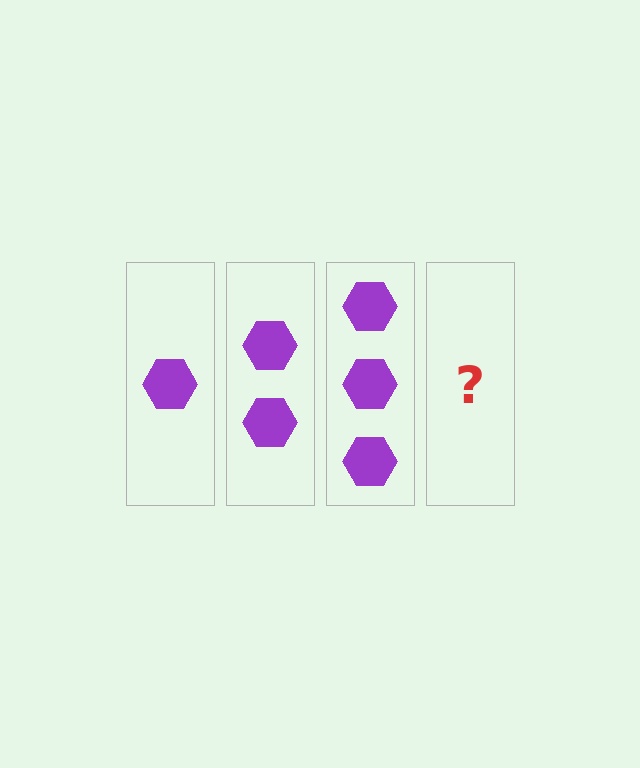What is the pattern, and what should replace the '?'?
The pattern is that each step adds one more hexagon. The '?' should be 4 hexagons.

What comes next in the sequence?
The next element should be 4 hexagons.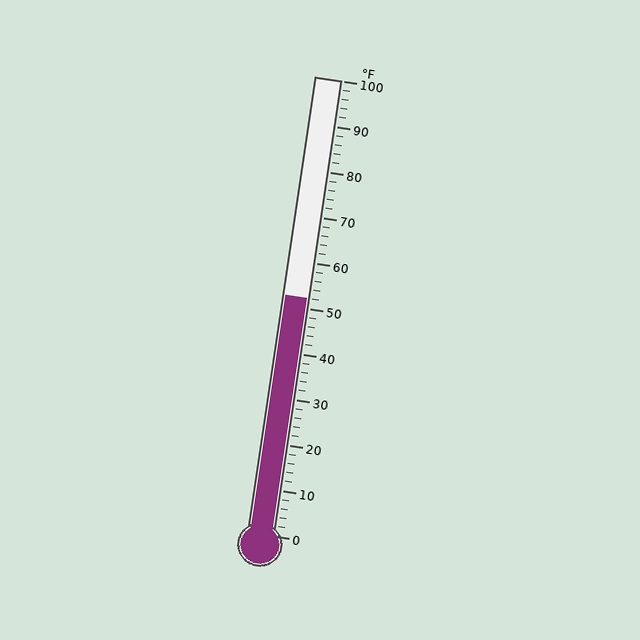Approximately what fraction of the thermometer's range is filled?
The thermometer is filled to approximately 50% of its range.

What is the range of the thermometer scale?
The thermometer scale ranges from 0°F to 100°F.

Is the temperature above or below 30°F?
The temperature is above 30°F.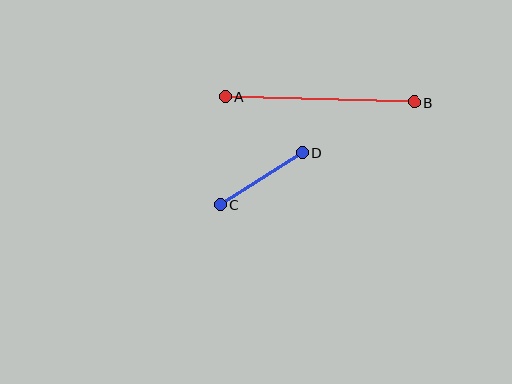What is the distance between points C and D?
The distance is approximately 97 pixels.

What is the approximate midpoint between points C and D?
The midpoint is at approximately (261, 179) pixels.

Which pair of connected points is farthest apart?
Points A and B are farthest apart.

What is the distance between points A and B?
The distance is approximately 189 pixels.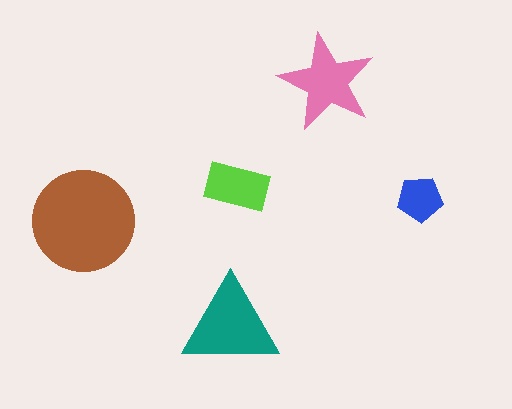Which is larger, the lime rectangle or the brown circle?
The brown circle.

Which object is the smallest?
The blue pentagon.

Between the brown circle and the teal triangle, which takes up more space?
The brown circle.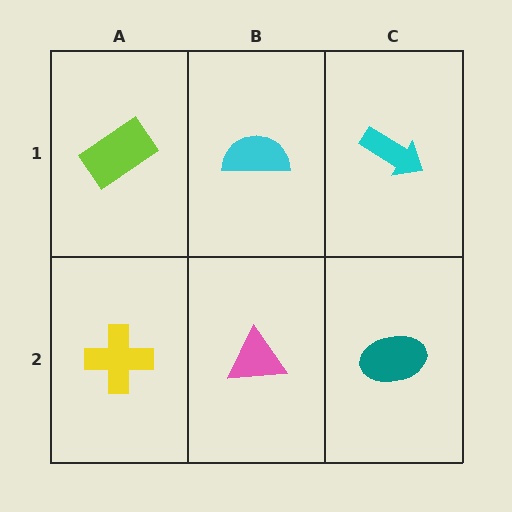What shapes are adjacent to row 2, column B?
A cyan semicircle (row 1, column B), a yellow cross (row 2, column A), a teal ellipse (row 2, column C).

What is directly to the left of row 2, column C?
A pink triangle.